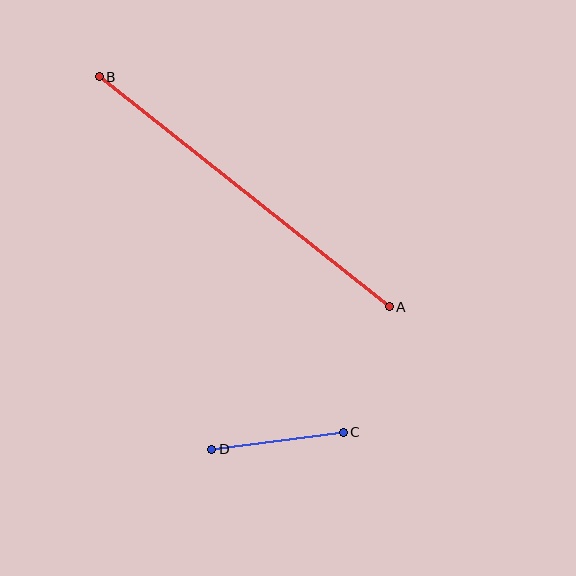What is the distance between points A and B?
The distance is approximately 370 pixels.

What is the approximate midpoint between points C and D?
The midpoint is at approximately (278, 441) pixels.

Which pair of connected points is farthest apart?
Points A and B are farthest apart.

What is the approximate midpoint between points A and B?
The midpoint is at approximately (244, 192) pixels.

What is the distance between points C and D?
The distance is approximately 132 pixels.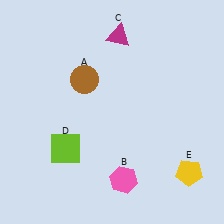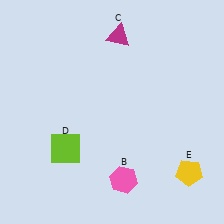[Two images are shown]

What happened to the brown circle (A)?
The brown circle (A) was removed in Image 2. It was in the top-left area of Image 1.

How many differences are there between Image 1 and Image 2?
There is 1 difference between the two images.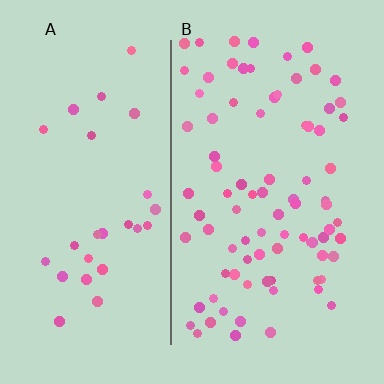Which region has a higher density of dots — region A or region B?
B (the right).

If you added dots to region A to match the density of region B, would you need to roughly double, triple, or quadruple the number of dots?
Approximately triple.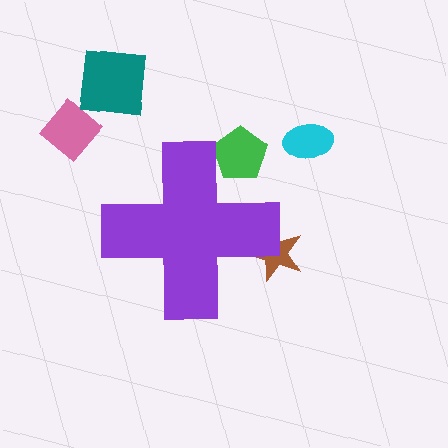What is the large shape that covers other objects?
A purple cross.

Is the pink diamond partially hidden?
No, the pink diamond is fully visible.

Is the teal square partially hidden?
No, the teal square is fully visible.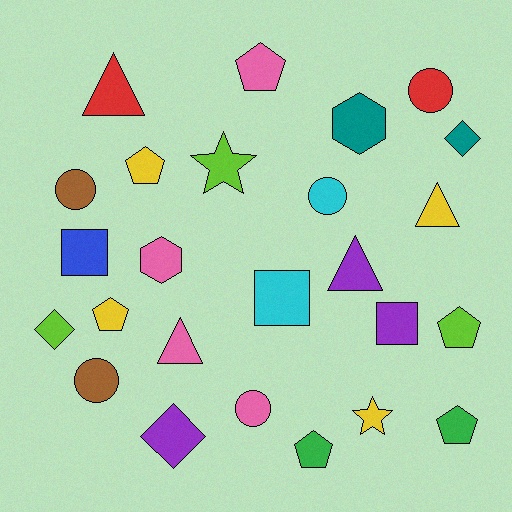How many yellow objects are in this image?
There are 4 yellow objects.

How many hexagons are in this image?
There are 2 hexagons.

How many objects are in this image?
There are 25 objects.